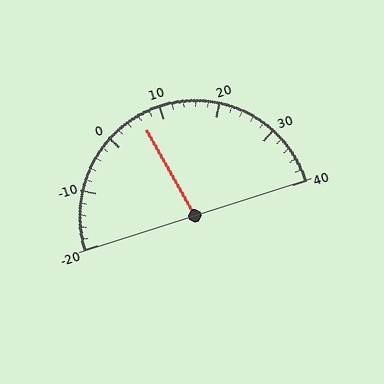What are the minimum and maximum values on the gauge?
The gauge ranges from -20 to 40.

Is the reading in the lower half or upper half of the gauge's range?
The reading is in the lower half of the range (-20 to 40).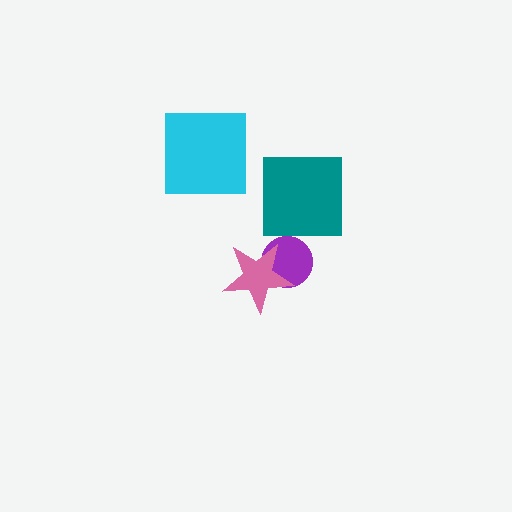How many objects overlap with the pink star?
1 object overlaps with the pink star.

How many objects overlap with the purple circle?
1 object overlaps with the purple circle.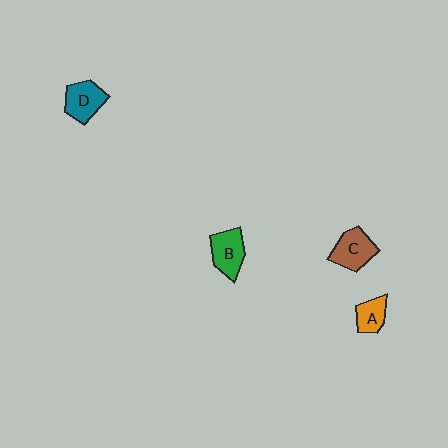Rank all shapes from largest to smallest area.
From largest to smallest: C (brown), B (green), D (teal), A (orange).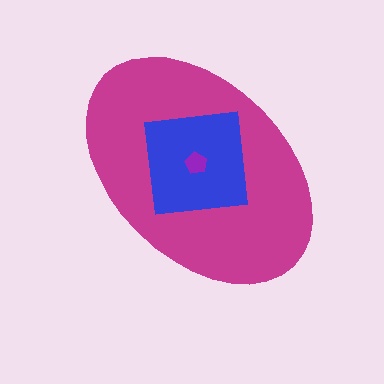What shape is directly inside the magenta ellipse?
The blue square.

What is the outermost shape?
The magenta ellipse.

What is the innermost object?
The purple pentagon.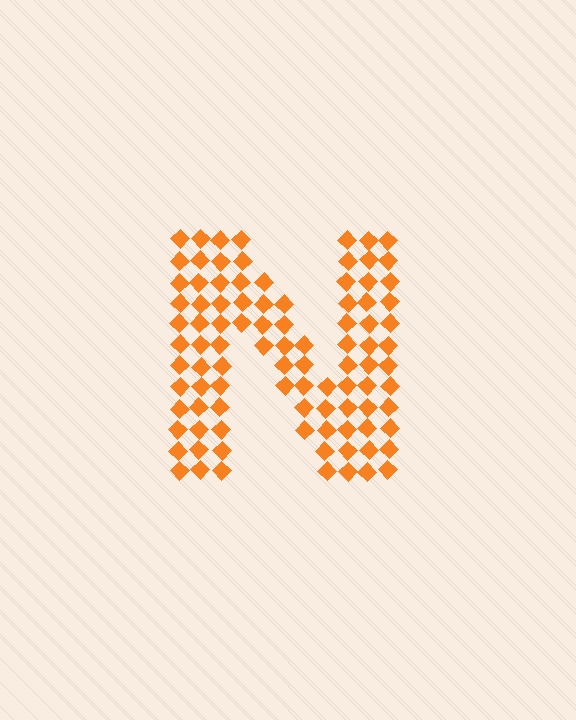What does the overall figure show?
The overall figure shows the letter N.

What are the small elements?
The small elements are diamonds.